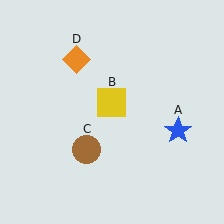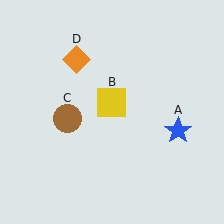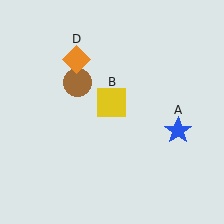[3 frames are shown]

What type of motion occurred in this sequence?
The brown circle (object C) rotated clockwise around the center of the scene.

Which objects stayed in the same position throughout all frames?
Blue star (object A) and yellow square (object B) and orange diamond (object D) remained stationary.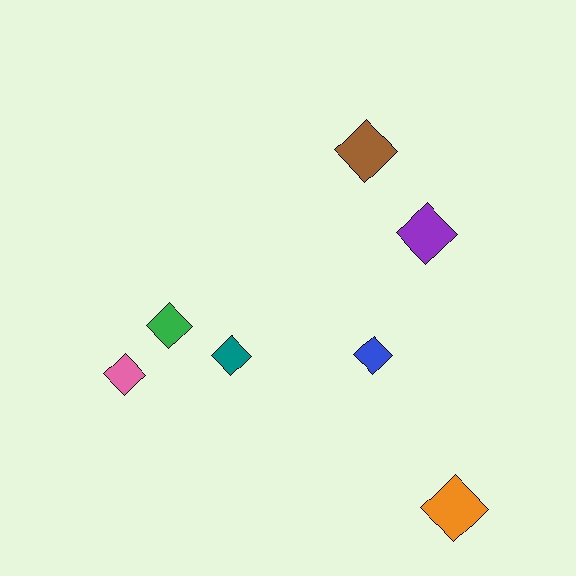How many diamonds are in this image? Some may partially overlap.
There are 7 diamonds.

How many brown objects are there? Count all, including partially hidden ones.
There is 1 brown object.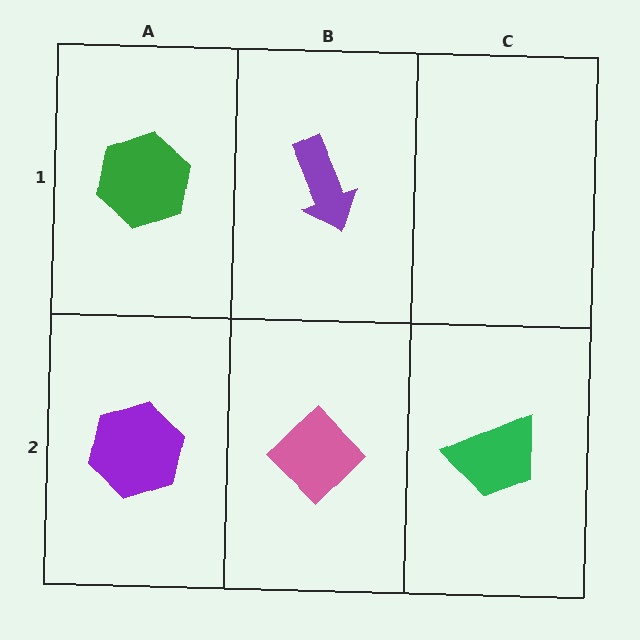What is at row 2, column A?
A purple hexagon.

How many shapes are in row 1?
2 shapes.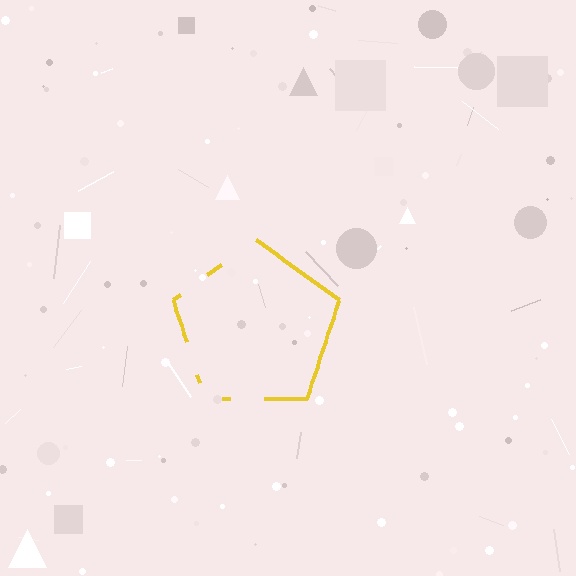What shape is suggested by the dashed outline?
The dashed outline suggests a pentagon.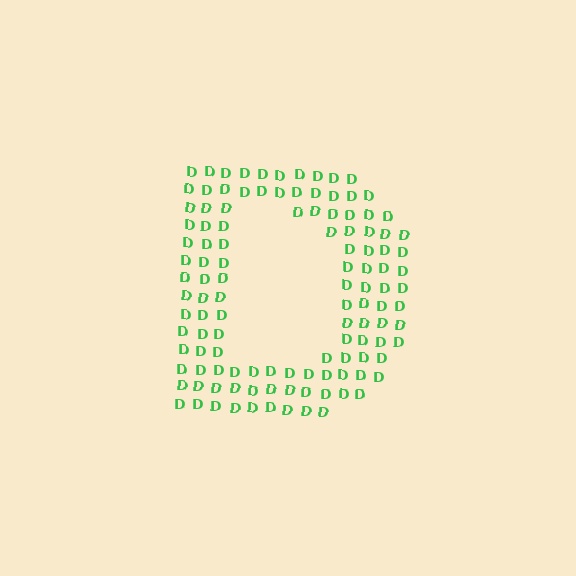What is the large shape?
The large shape is the letter D.